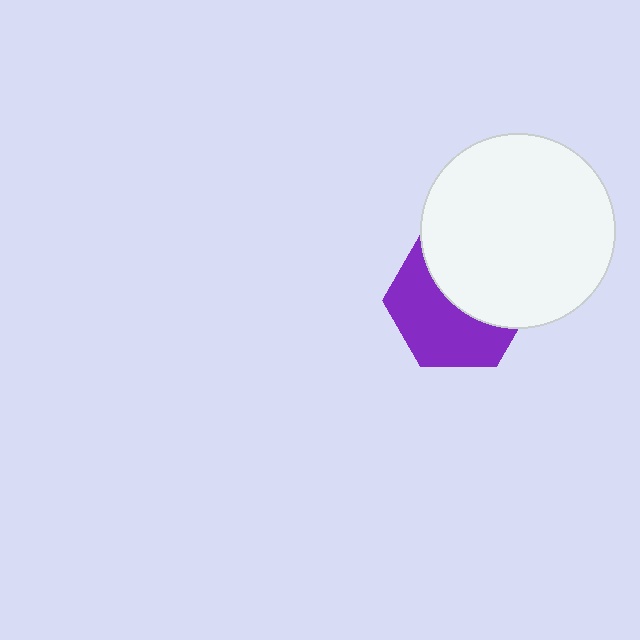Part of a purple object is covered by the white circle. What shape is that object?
It is a hexagon.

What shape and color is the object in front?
The object in front is a white circle.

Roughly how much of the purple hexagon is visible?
About half of it is visible (roughly 52%).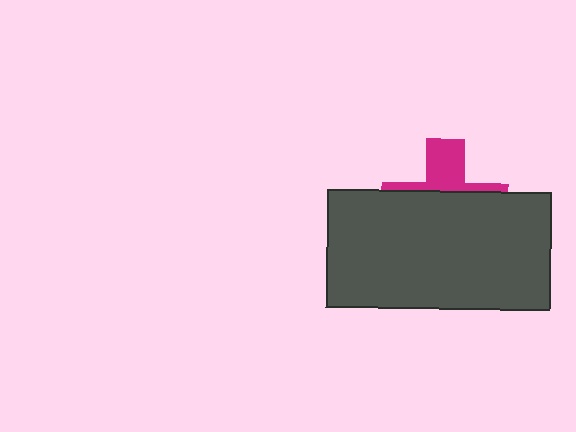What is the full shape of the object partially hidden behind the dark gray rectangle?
The partially hidden object is a magenta cross.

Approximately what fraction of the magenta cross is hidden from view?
Roughly 68% of the magenta cross is hidden behind the dark gray rectangle.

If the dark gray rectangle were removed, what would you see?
You would see the complete magenta cross.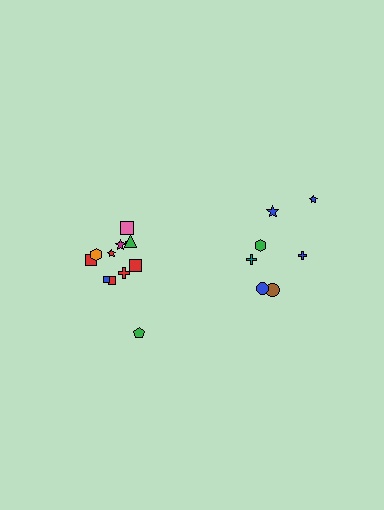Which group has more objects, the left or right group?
The left group.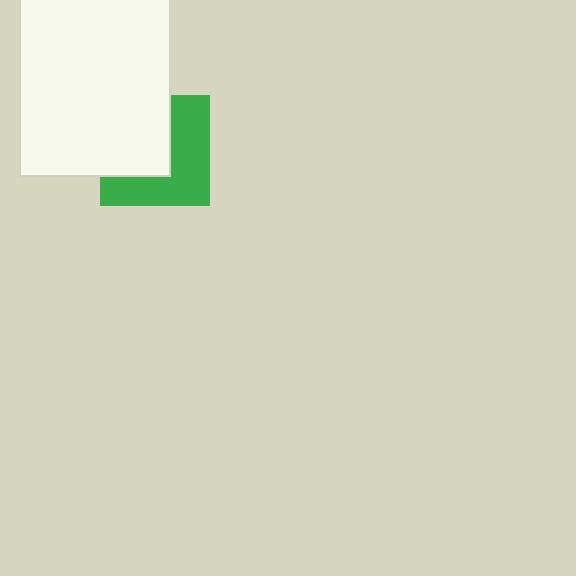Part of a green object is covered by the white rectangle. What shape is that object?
It is a square.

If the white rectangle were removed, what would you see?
You would see the complete green square.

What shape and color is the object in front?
The object in front is a white rectangle.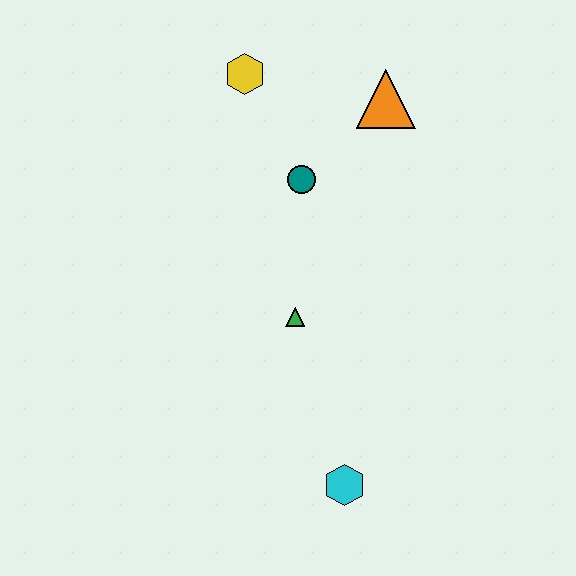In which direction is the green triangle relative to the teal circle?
The green triangle is below the teal circle.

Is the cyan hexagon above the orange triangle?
No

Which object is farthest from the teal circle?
The cyan hexagon is farthest from the teal circle.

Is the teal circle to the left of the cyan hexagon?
Yes